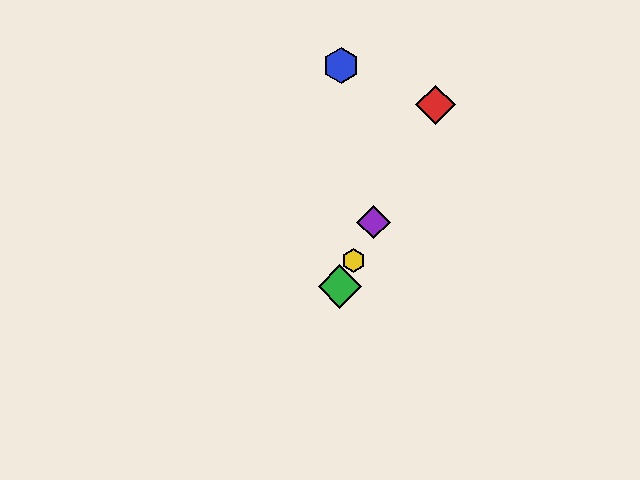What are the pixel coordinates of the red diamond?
The red diamond is at (435, 105).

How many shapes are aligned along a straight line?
4 shapes (the red diamond, the green diamond, the yellow hexagon, the purple diamond) are aligned along a straight line.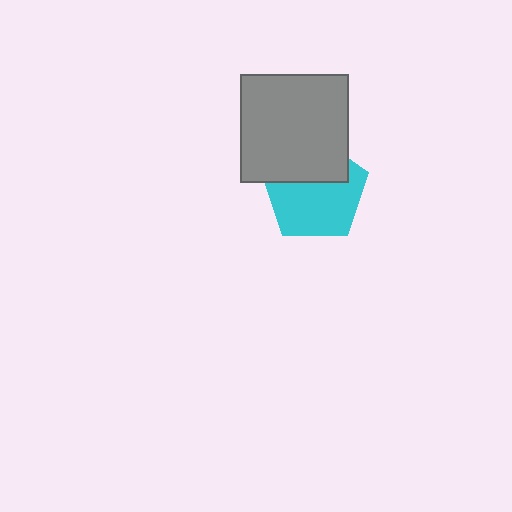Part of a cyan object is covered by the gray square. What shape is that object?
It is a pentagon.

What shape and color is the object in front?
The object in front is a gray square.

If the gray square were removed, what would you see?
You would see the complete cyan pentagon.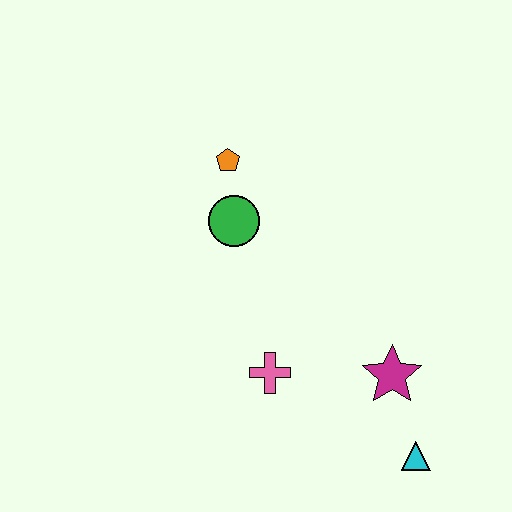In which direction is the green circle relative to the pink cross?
The green circle is above the pink cross.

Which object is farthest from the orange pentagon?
The cyan triangle is farthest from the orange pentagon.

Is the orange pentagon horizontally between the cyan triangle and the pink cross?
No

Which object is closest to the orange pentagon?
The green circle is closest to the orange pentagon.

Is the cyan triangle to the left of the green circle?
No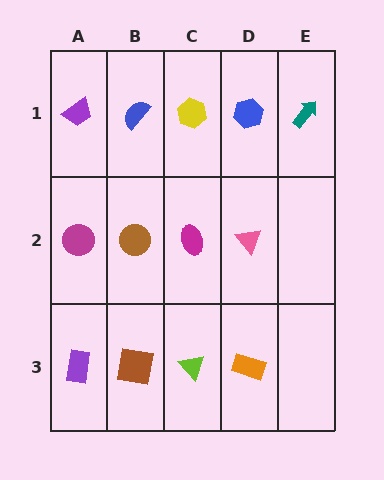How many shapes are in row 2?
4 shapes.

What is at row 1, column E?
A teal arrow.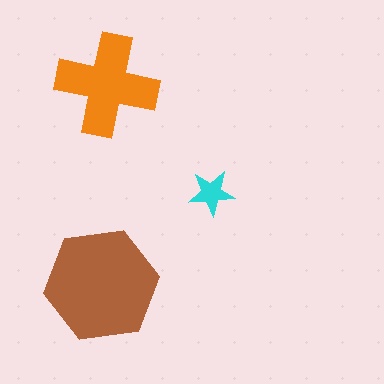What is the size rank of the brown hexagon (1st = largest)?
1st.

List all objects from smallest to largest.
The cyan star, the orange cross, the brown hexagon.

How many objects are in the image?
There are 3 objects in the image.